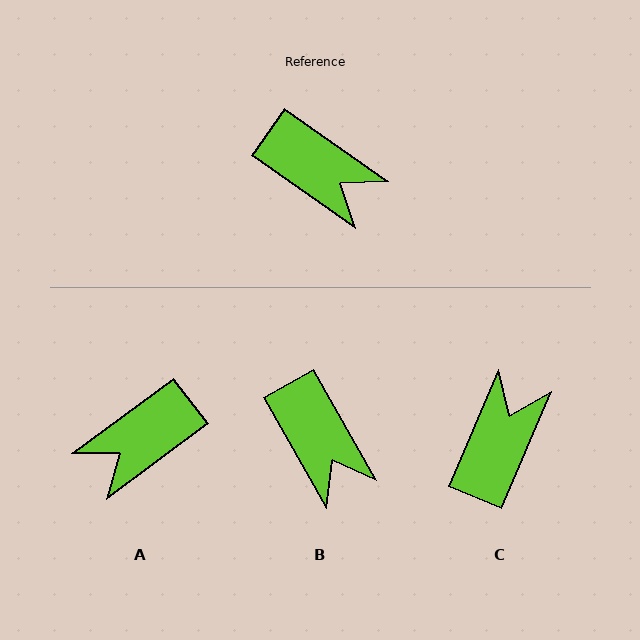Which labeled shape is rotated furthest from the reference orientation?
A, about 108 degrees away.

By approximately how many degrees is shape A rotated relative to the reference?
Approximately 108 degrees clockwise.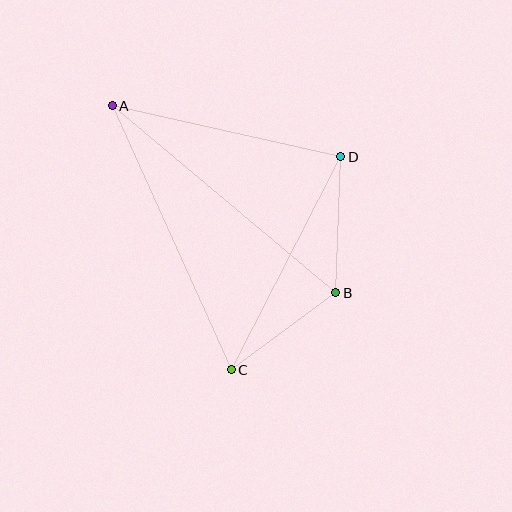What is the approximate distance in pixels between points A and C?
The distance between A and C is approximately 289 pixels.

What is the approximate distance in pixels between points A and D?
The distance between A and D is approximately 234 pixels.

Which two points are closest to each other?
Points B and C are closest to each other.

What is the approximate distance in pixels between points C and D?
The distance between C and D is approximately 240 pixels.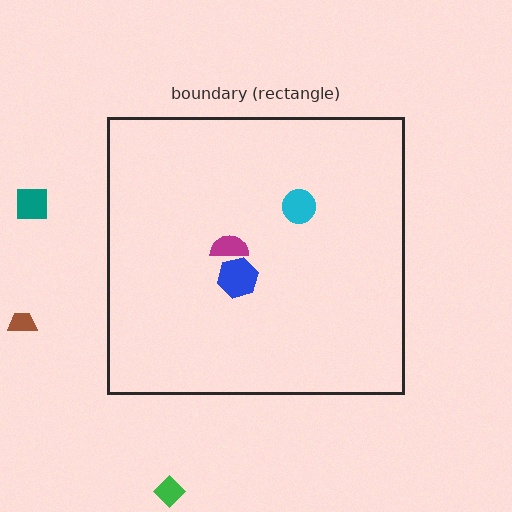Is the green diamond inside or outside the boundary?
Outside.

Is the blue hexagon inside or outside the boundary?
Inside.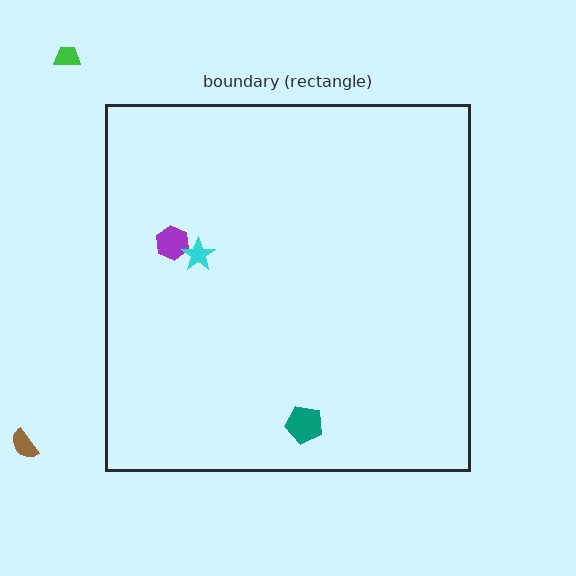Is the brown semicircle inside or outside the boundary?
Outside.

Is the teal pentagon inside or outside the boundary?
Inside.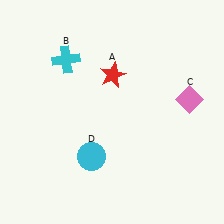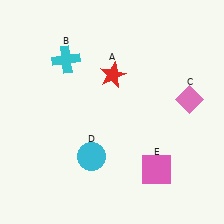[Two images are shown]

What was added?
A pink square (E) was added in Image 2.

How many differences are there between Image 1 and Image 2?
There is 1 difference between the two images.